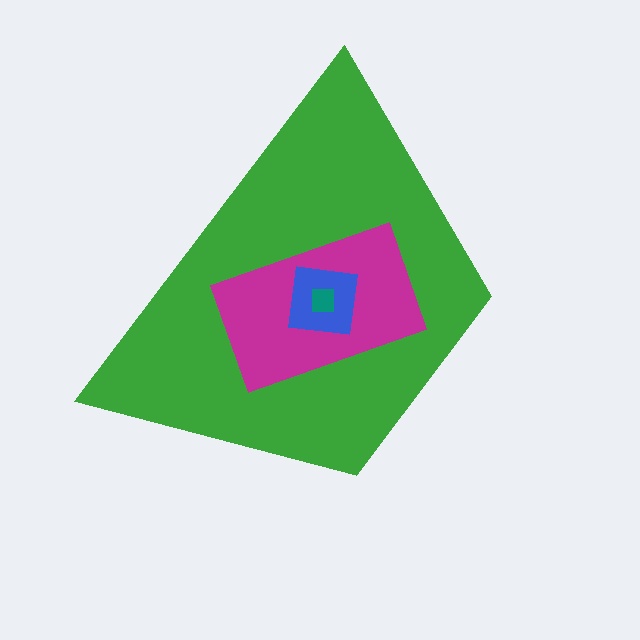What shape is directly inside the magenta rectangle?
The blue square.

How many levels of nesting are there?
4.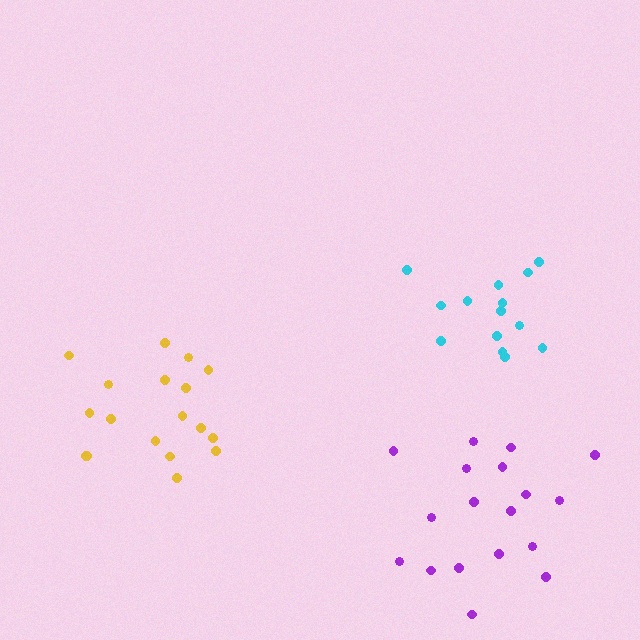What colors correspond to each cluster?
The clusters are colored: yellow, cyan, purple.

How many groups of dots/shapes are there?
There are 3 groups.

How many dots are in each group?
Group 1: 18 dots, Group 2: 14 dots, Group 3: 18 dots (50 total).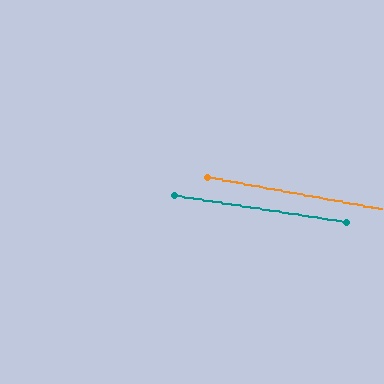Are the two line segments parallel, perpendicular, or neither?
Parallel — their directions differ by only 1.8°.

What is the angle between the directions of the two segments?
Approximately 2 degrees.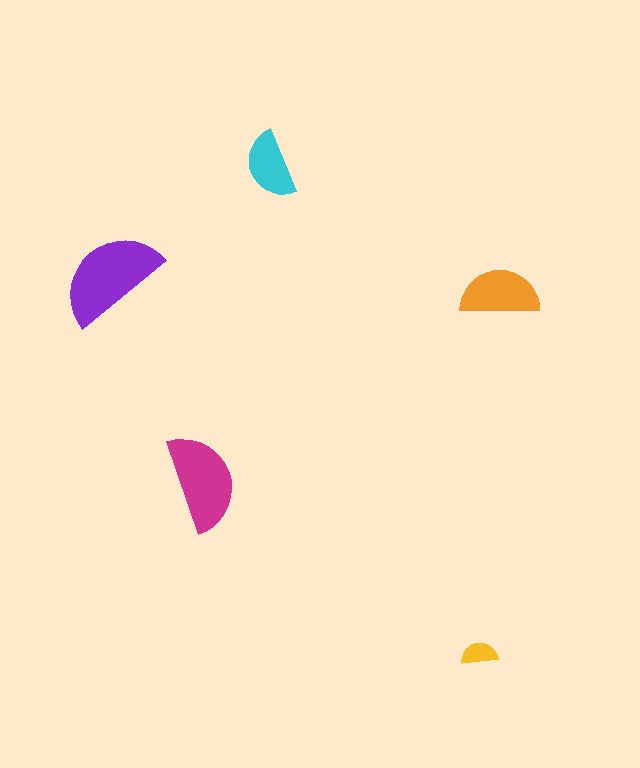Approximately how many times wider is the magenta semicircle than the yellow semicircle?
About 2.5 times wider.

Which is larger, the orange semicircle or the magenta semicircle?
The magenta one.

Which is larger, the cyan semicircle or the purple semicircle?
The purple one.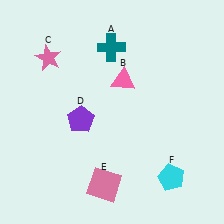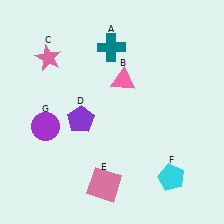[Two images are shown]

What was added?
A purple circle (G) was added in Image 2.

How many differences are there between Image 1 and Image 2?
There is 1 difference between the two images.